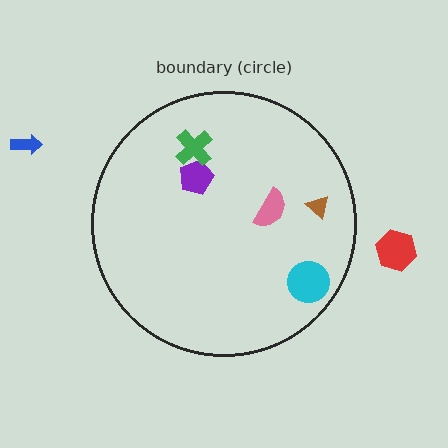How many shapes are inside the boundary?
5 inside, 2 outside.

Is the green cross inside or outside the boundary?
Inside.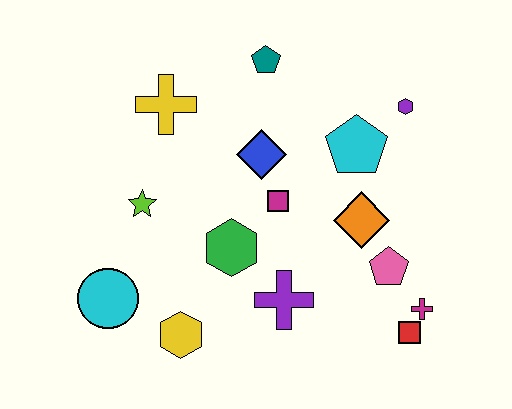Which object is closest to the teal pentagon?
The blue diamond is closest to the teal pentagon.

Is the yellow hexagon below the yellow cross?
Yes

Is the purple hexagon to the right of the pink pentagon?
Yes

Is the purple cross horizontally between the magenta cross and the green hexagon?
Yes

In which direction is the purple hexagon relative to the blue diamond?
The purple hexagon is to the right of the blue diamond.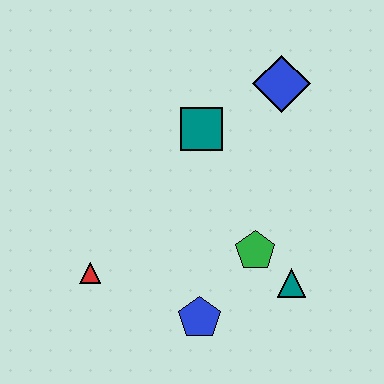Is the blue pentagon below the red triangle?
Yes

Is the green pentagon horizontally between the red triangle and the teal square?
No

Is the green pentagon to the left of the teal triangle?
Yes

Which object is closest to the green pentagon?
The teal triangle is closest to the green pentagon.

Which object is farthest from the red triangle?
The blue diamond is farthest from the red triangle.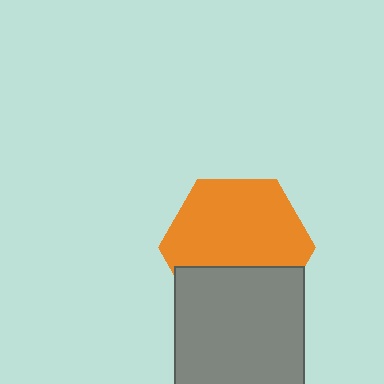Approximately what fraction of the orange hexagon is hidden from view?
Roughly 33% of the orange hexagon is hidden behind the gray rectangle.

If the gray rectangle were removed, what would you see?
You would see the complete orange hexagon.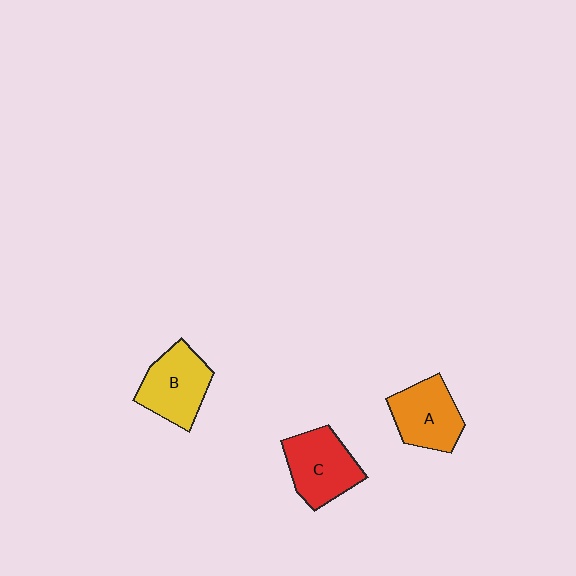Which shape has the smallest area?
Shape A (orange).